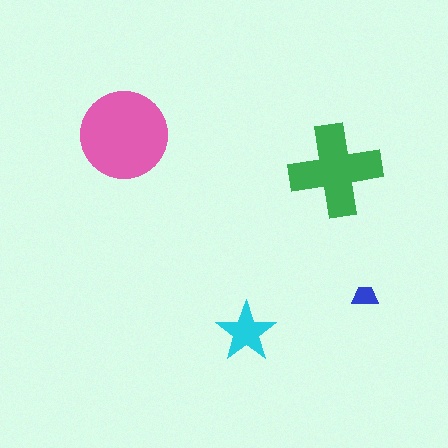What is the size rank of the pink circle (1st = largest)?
1st.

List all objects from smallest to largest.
The blue trapezoid, the cyan star, the green cross, the pink circle.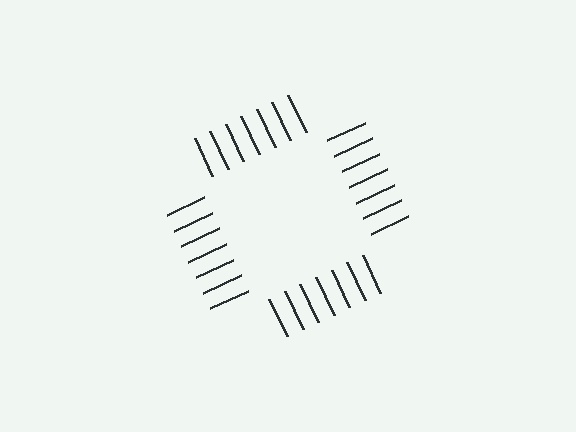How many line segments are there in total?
28 — 7 along each of the 4 edges.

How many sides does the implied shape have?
4 sides — the line-ends trace a square.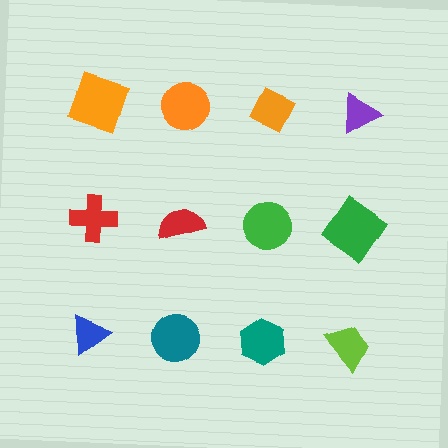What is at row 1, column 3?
An orange diamond.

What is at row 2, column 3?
A green circle.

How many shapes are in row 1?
4 shapes.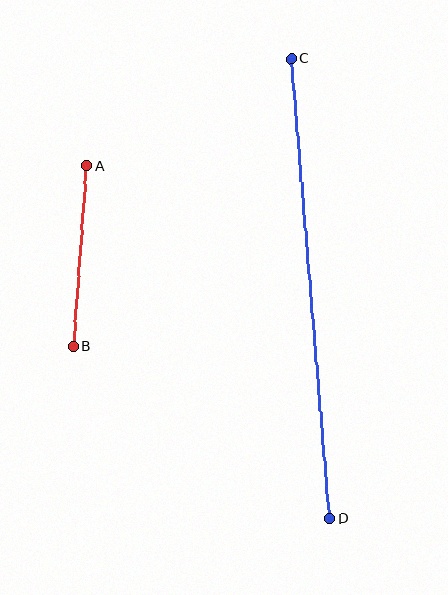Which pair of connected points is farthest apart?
Points C and D are farthest apart.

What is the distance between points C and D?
The distance is approximately 462 pixels.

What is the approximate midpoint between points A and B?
The midpoint is at approximately (80, 256) pixels.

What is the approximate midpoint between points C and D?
The midpoint is at approximately (310, 289) pixels.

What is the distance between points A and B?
The distance is approximately 181 pixels.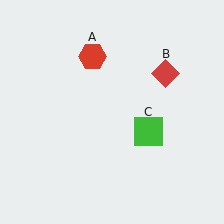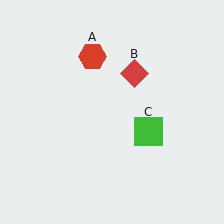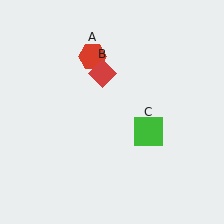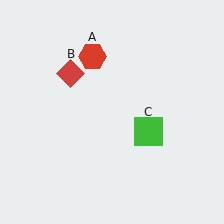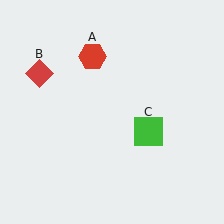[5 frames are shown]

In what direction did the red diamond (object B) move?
The red diamond (object B) moved left.